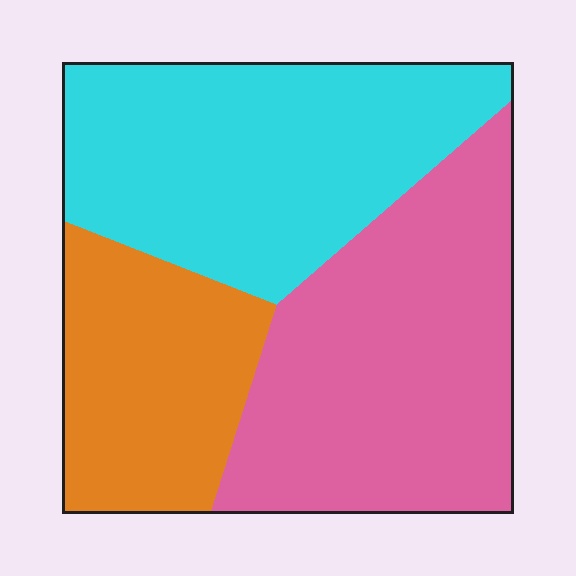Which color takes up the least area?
Orange, at roughly 25%.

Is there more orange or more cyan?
Cyan.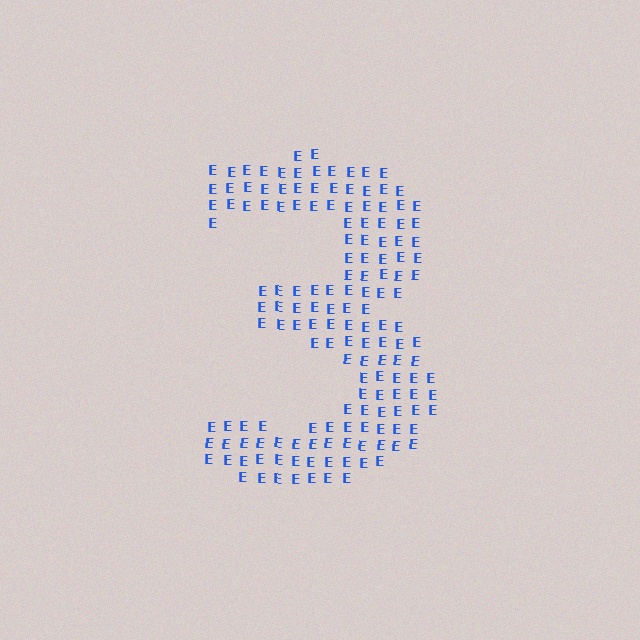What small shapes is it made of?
It is made of small letter E's.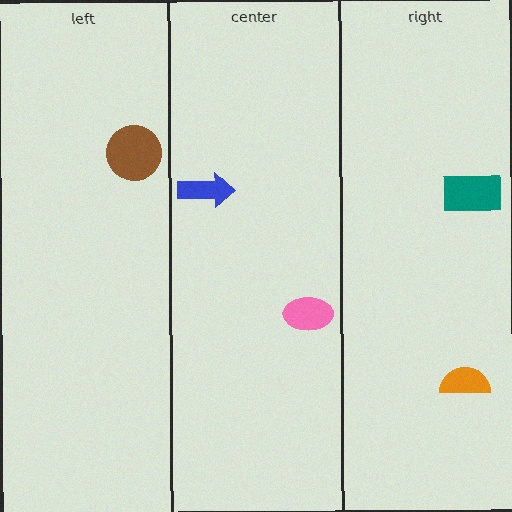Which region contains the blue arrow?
The center region.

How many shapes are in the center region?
2.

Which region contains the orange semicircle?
The right region.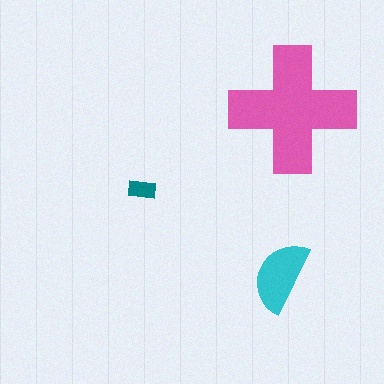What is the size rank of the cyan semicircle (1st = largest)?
2nd.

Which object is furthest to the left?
The teal rectangle is leftmost.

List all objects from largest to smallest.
The pink cross, the cyan semicircle, the teal rectangle.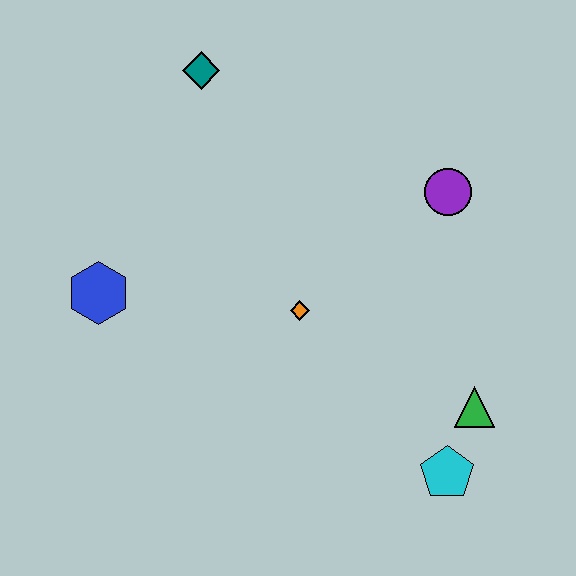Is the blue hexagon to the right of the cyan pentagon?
No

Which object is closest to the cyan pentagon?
The green triangle is closest to the cyan pentagon.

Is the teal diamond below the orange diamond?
No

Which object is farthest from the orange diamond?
The teal diamond is farthest from the orange diamond.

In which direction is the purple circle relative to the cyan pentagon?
The purple circle is above the cyan pentagon.